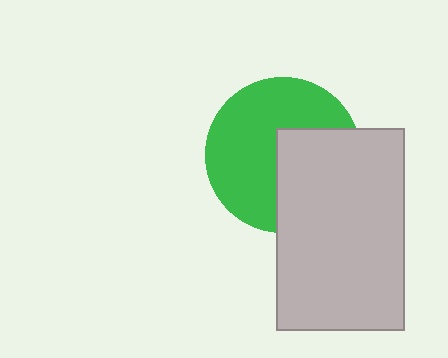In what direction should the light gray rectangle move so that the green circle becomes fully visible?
The light gray rectangle should move right. That is the shortest direction to clear the overlap and leave the green circle fully visible.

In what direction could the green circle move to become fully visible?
The green circle could move left. That would shift it out from behind the light gray rectangle entirely.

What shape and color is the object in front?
The object in front is a light gray rectangle.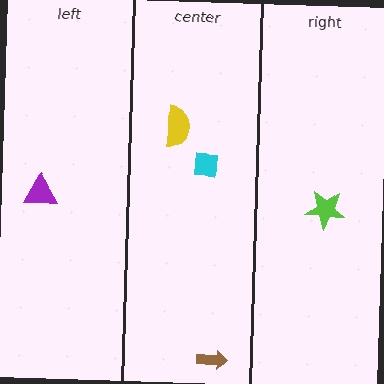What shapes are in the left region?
The purple triangle.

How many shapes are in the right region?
1.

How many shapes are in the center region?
3.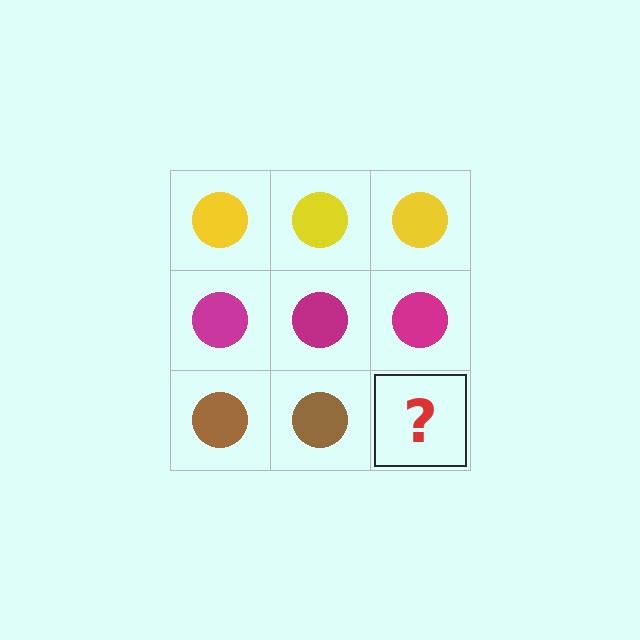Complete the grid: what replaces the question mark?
The question mark should be replaced with a brown circle.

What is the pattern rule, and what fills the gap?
The rule is that each row has a consistent color. The gap should be filled with a brown circle.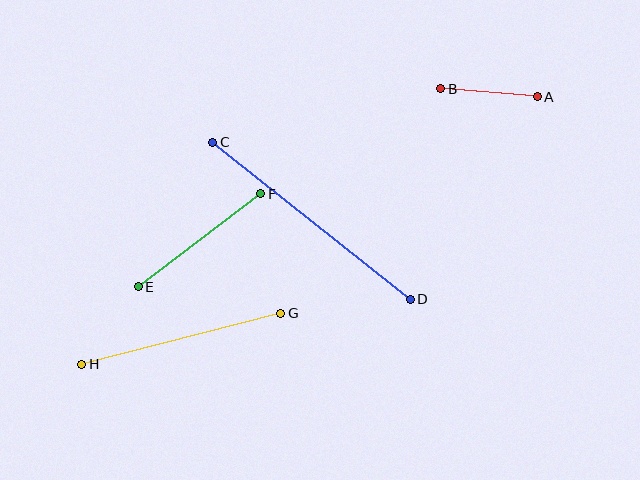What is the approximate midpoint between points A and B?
The midpoint is at approximately (489, 93) pixels.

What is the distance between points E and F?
The distance is approximately 154 pixels.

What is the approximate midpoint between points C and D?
The midpoint is at approximately (312, 221) pixels.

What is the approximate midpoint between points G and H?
The midpoint is at approximately (181, 339) pixels.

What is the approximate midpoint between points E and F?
The midpoint is at approximately (200, 240) pixels.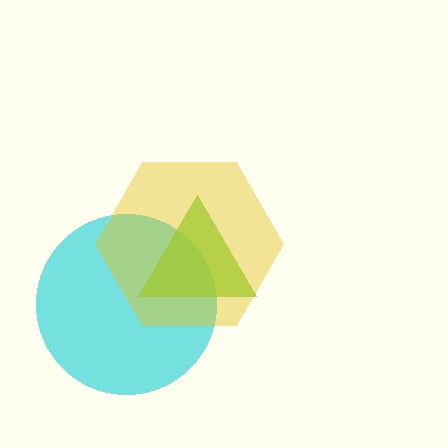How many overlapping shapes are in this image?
There are 3 overlapping shapes in the image.